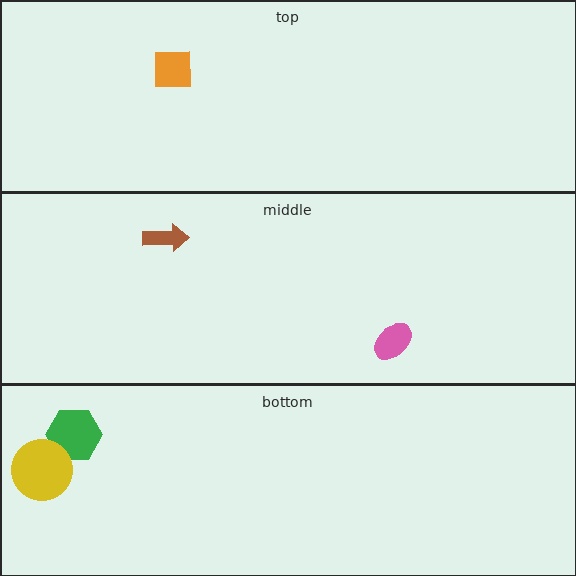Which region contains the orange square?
The top region.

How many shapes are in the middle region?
2.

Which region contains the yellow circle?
The bottom region.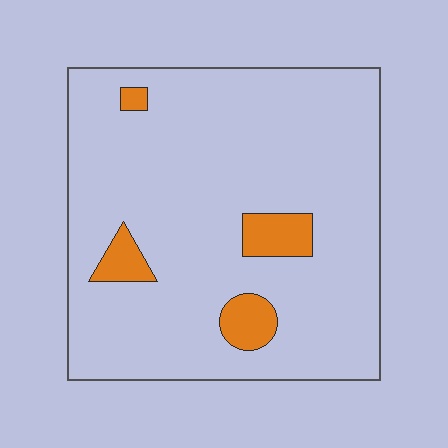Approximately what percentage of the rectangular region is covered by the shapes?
Approximately 10%.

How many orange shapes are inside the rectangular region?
4.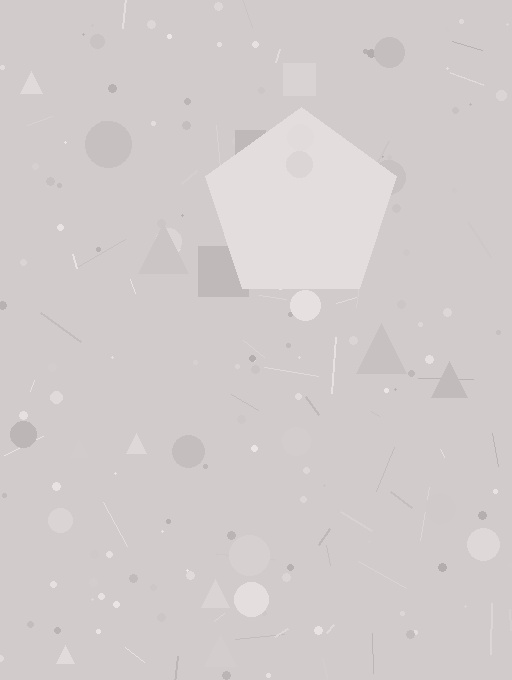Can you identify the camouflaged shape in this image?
The camouflaged shape is a pentagon.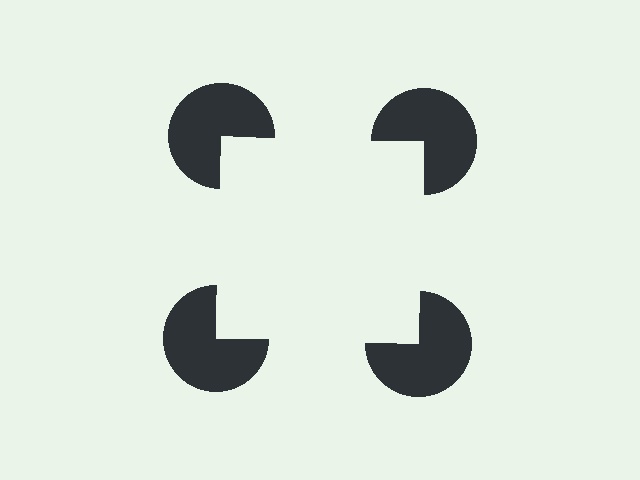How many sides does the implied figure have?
4 sides.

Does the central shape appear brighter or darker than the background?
It typically appears slightly brighter than the background, even though no actual brightness change is drawn.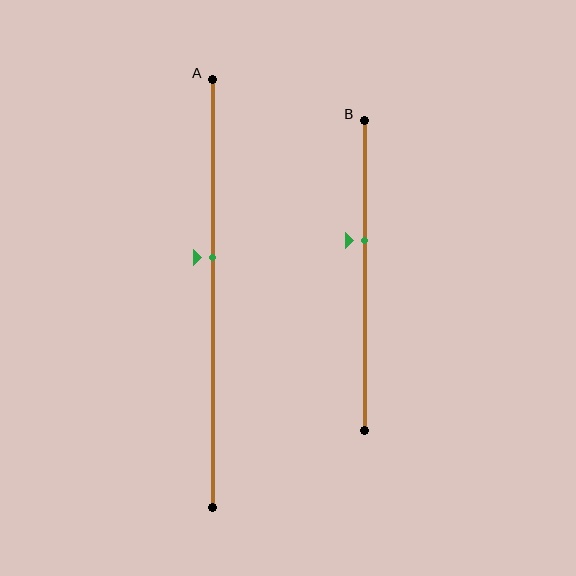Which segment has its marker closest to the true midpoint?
Segment A has its marker closest to the true midpoint.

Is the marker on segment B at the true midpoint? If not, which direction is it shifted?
No, the marker on segment B is shifted upward by about 11% of the segment length.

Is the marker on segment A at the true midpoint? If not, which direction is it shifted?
No, the marker on segment A is shifted upward by about 8% of the segment length.